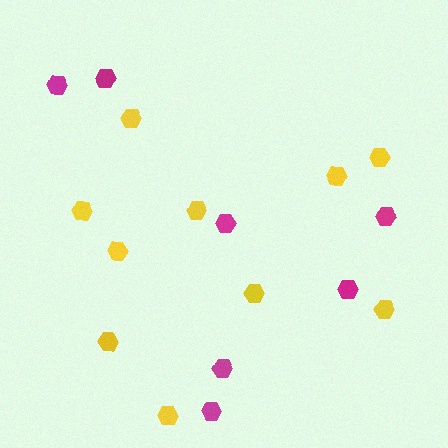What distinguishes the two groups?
There are 2 groups: one group of yellow hexagons (10) and one group of magenta hexagons (7).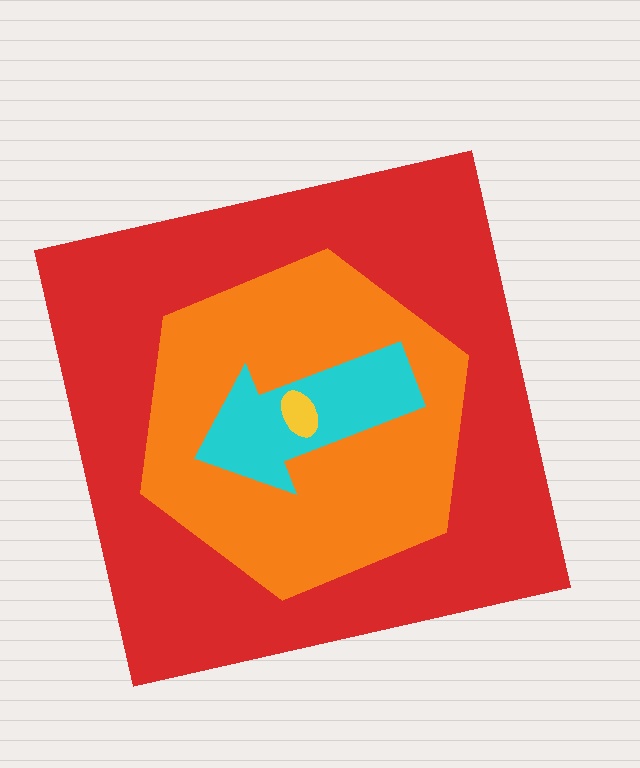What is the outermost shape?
The red square.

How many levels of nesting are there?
4.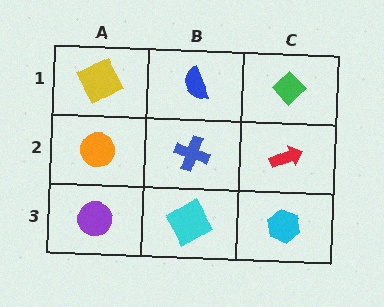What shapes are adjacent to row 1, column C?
A red arrow (row 2, column C), a blue semicircle (row 1, column B).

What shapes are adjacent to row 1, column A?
An orange circle (row 2, column A), a blue semicircle (row 1, column B).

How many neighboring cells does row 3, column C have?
2.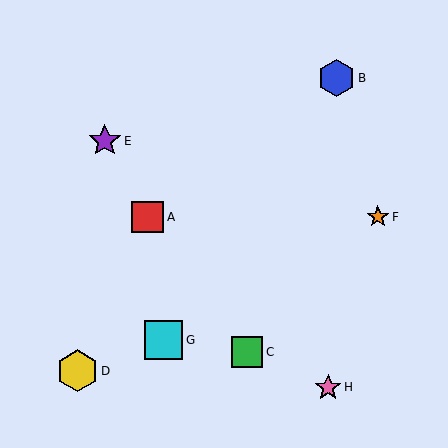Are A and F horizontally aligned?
Yes, both are at y≈217.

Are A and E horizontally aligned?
No, A is at y≈217 and E is at y≈141.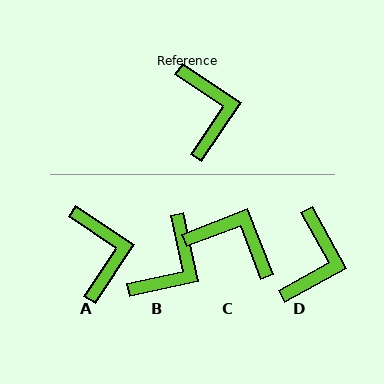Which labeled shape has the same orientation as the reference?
A.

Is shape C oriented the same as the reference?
No, it is off by about 55 degrees.